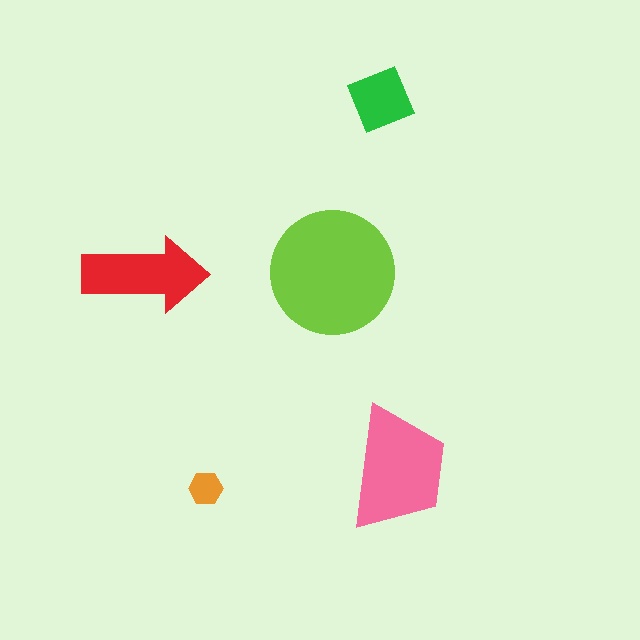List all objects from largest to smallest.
The lime circle, the pink trapezoid, the red arrow, the green square, the orange hexagon.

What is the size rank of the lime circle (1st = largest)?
1st.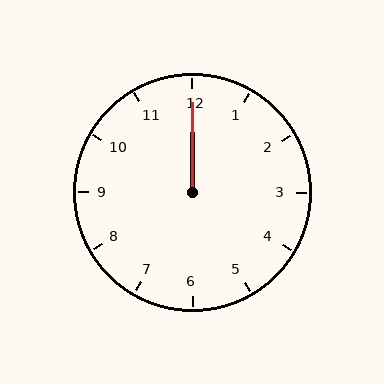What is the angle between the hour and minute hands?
Approximately 0 degrees.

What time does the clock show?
12:00.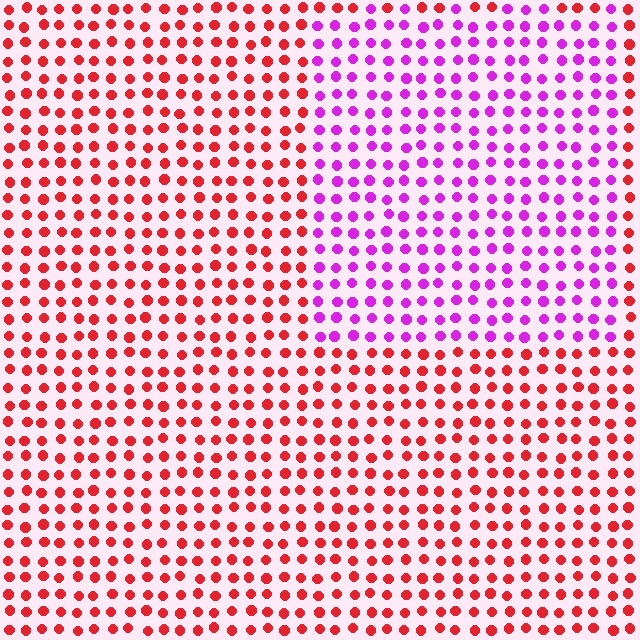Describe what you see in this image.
The image is filled with small red elements in a uniform arrangement. A rectangle-shaped region is visible where the elements are tinted to a slightly different hue, forming a subtle color boundary.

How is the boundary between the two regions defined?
The boundary is defined purely by a slight shift in hue (about 60 degrees). Spacing, size, and orientation are identical on both sides.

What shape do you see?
I see a rectangle.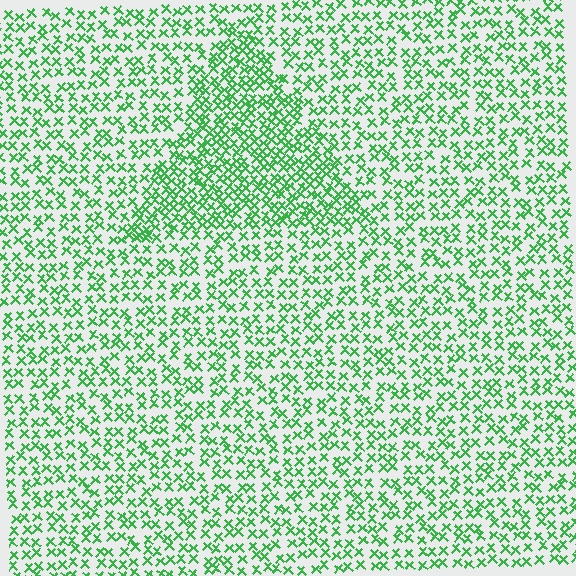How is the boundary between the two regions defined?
The boundary is defined by a change in element density (approximately 1.7x ratio). All elements are the same color, size, and shape.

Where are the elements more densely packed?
The elements are more densely packed inside the triangle boundary.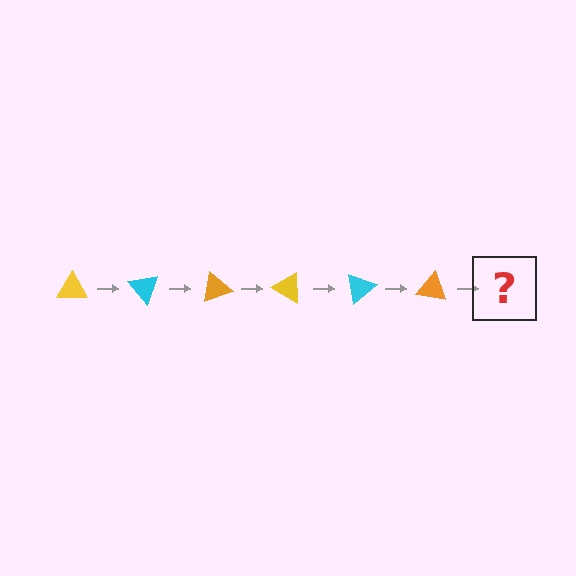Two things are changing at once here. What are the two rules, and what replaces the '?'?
The two rules are that it rotates 50 degrees each step and the color cycles through yellow, cyan, and orange. The '?' should be a yellow triangle, rotated 300 degrees from the start.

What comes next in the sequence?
The next element should be a yellow triangle, rotated 300 degrees from the start.